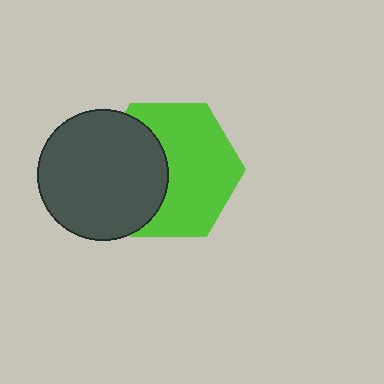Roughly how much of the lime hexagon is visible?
About half of it is visible (roughly 62%).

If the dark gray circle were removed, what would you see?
You would see the complete lime hexagon.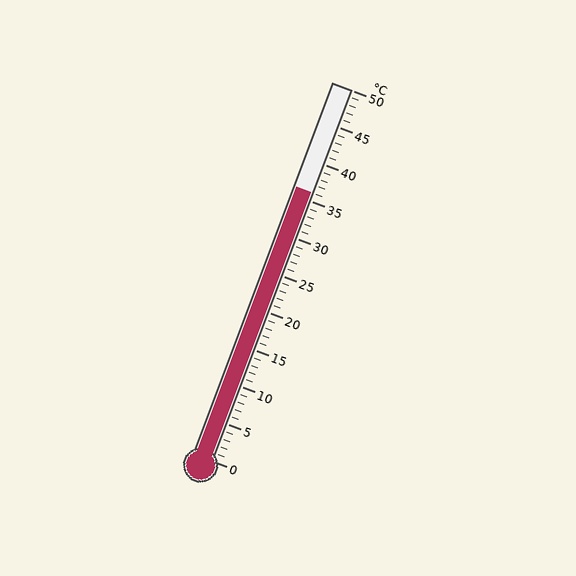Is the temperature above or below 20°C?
The temperature is above 20°C.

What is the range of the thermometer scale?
The thermometer scale ranges from 0°C to 50°C.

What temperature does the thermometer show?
The thermometer shows approximately 36°C.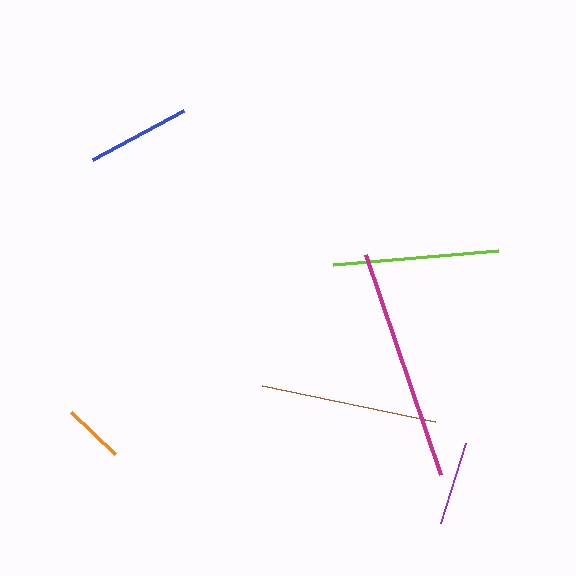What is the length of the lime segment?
The lime segment is approximately 165 pixels long.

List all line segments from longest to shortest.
From longest to shortest: magenta, brown, lime, blue, purple, orange.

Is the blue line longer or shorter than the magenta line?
The magenta line is longer than the blue line.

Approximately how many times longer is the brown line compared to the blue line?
The brown line is approximately 1.7 times the length of the blue line.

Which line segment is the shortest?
The orange line is the shortest at approximately 61 pixels.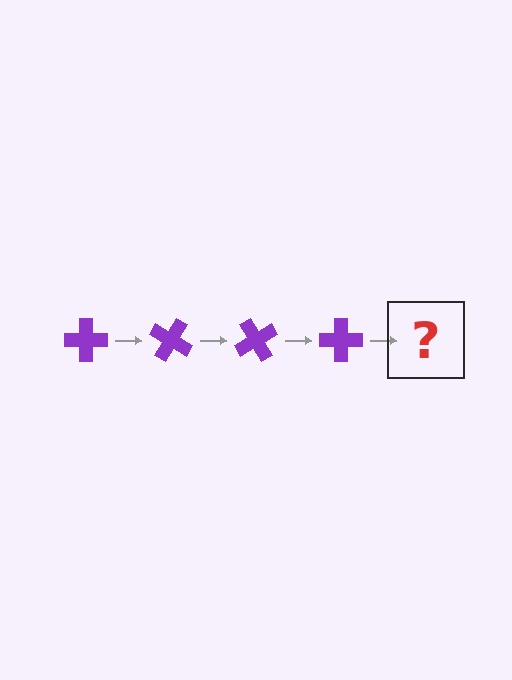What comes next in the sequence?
The next element should be a purple cross rotated 120 degrees.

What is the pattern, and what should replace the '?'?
The pattern is that the cross rotates 30 degrees each step. The '?' should be a purple cross rotated 120 degrees.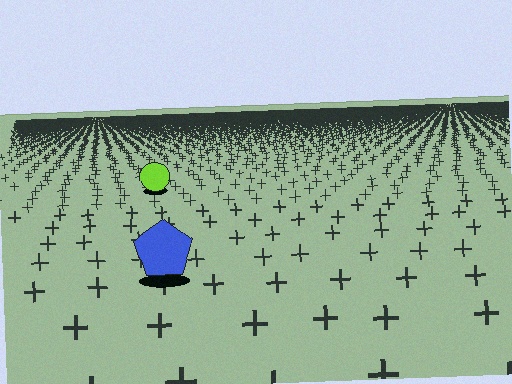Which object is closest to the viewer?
The blue pentagon is closest. The texture marks near it are larger and more spread out.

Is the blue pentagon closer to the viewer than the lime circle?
Yes. The blue pentagon is closer — you can tell from the texture gradient: the ground texture is coarser near it.